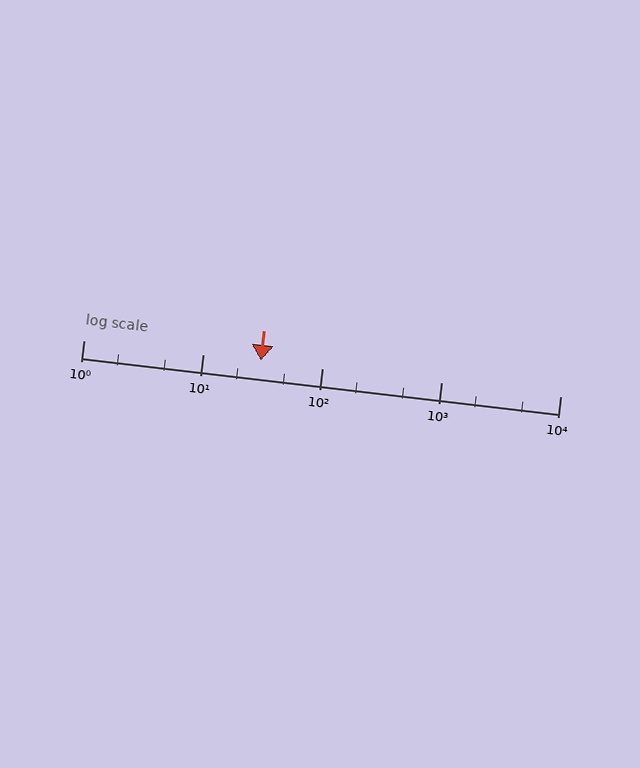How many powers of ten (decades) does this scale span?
The scale spans 4 decades, from 1 to 10000.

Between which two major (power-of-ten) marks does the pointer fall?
The pointer is between 10 and 100.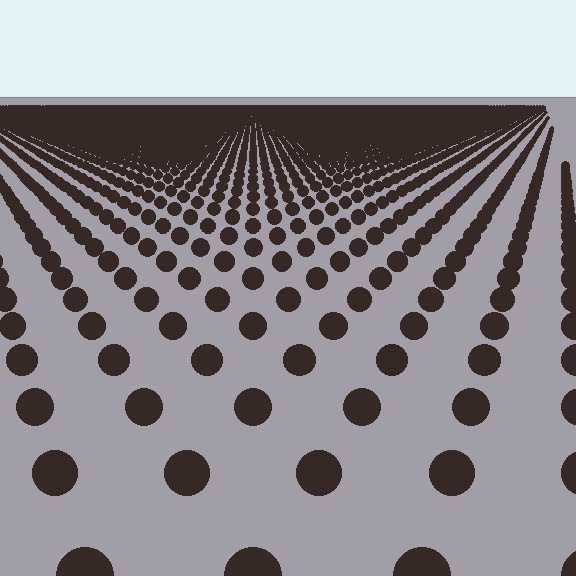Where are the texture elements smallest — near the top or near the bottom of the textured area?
Near the top.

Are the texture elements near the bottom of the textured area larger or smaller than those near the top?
Larger. Near the bottom, elements are closer to the viewer and appear at a bigger on-screen size.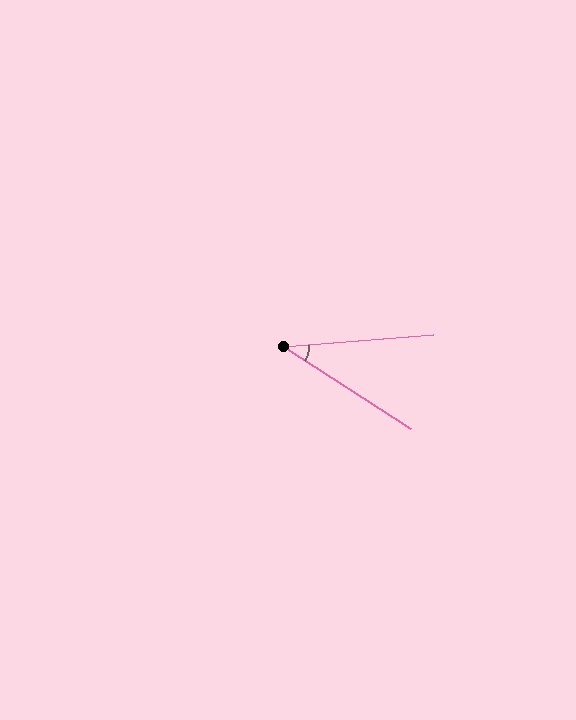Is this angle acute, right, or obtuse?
It is acute.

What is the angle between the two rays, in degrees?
Approximately 37 degrees.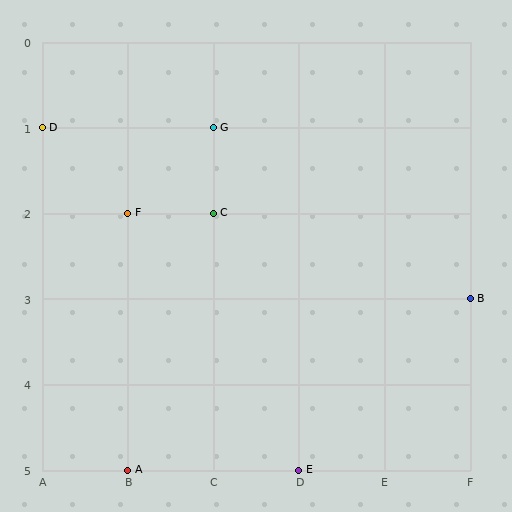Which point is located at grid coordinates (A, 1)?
Point D is at (A, 1).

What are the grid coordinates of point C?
Point C is at grid coordinates (C, 2).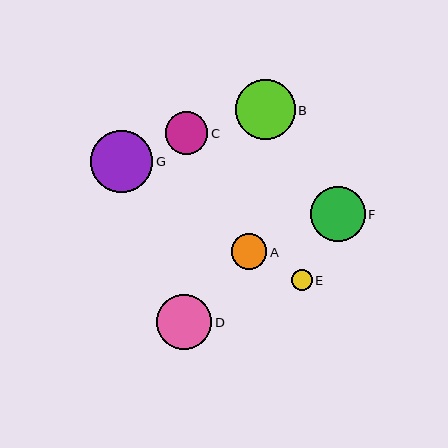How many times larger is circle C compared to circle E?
Circle C is approximately 2.0 times the size of circle E.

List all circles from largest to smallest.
From largest to smallest: G, B, D, F, C, A, E.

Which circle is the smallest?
Circle E is the smallest with a size of approximately 21 pixels.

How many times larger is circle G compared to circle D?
Circle G is approximately 1.1 times the size of circle D.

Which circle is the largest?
Circle G is the largest with a size of approximately 62 pixels.